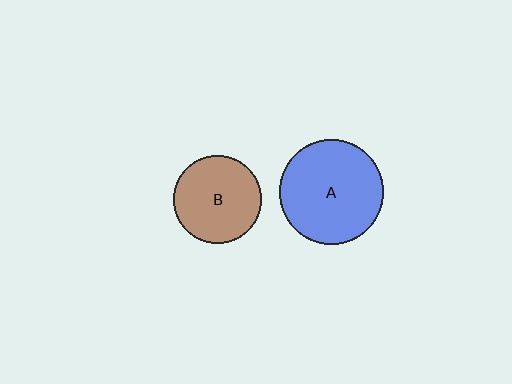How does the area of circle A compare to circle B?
Approximately 1.4 times.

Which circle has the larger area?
Circle A (blue).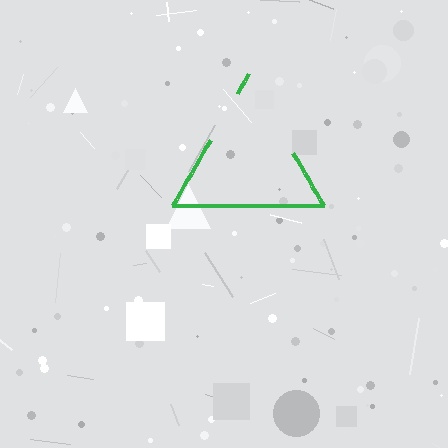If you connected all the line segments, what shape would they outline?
They would outline a triangle.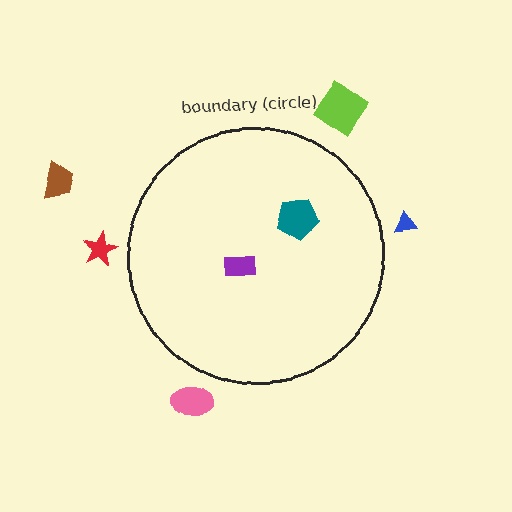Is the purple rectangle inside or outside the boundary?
Inside.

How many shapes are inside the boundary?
2 inside, 5 outside.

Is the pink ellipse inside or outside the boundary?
Outside.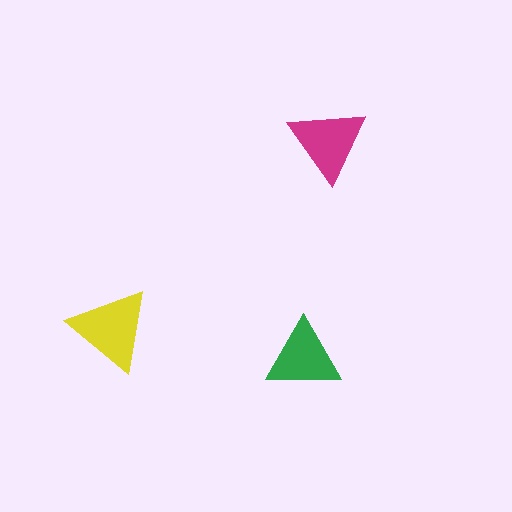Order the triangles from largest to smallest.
the yellow one, the magenta one, the green one.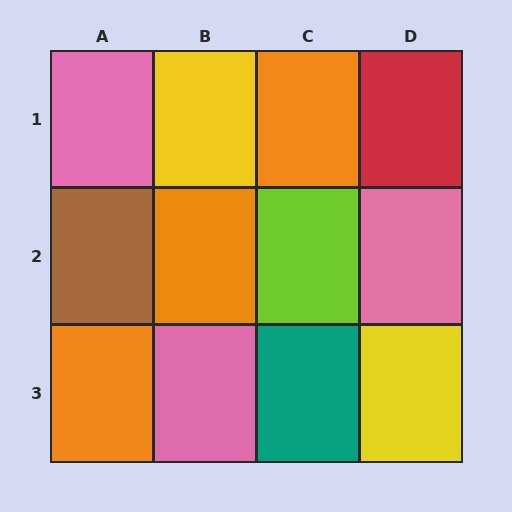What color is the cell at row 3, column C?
Teal.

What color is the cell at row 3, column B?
Pink.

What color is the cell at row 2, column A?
Brown.